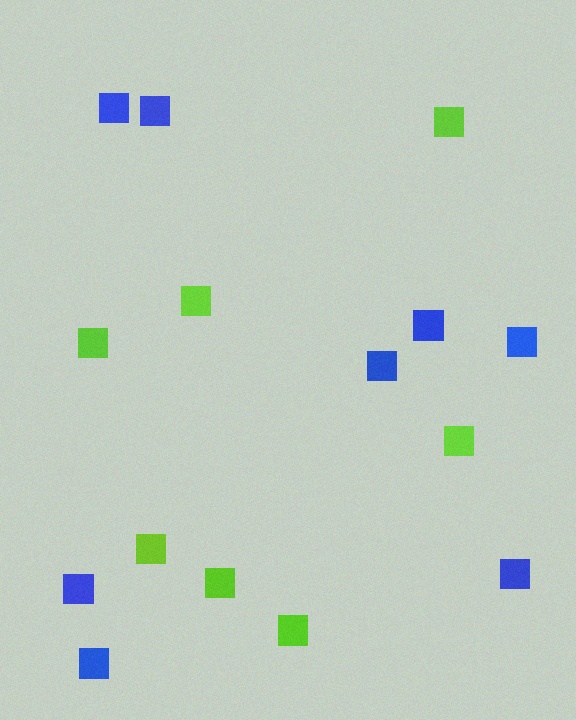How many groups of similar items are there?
There are 2 groups: one group of lime squares (7) and one group of blue squares (8).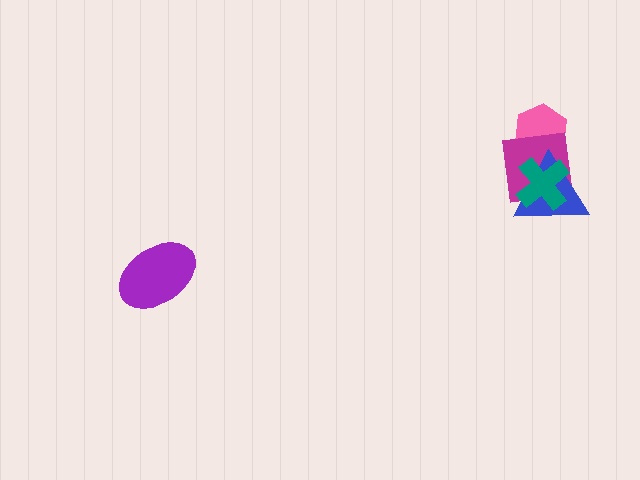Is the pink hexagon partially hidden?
Yes, it is partially covered by another shape.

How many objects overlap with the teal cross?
2 objects overlap with the teal cross.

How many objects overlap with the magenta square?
3 objects overlap with the magenta square.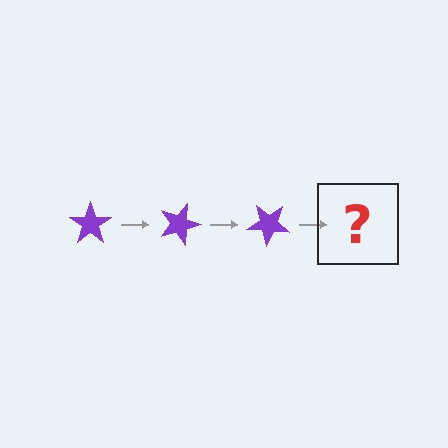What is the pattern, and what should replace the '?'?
The pattern is that the star rotates 20 degrees each step. The '?' should be a purple star rotated 60 degrees.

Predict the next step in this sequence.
The next step is a purple star rotated 60 degrees.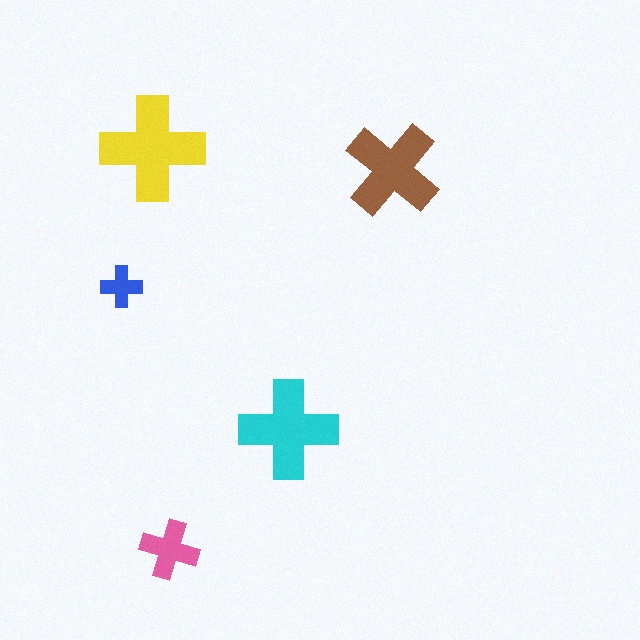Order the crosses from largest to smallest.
the yellow one, the cyan one, the brown one, the pink one, the blue one.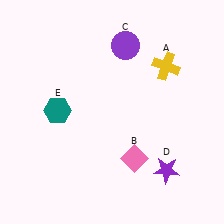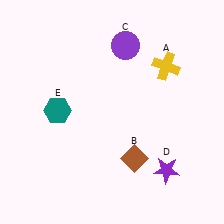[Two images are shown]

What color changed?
The diamond (B) changed from pink in Image 1 to brown in Image 2.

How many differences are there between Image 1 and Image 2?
There is 1 difference between the two images.